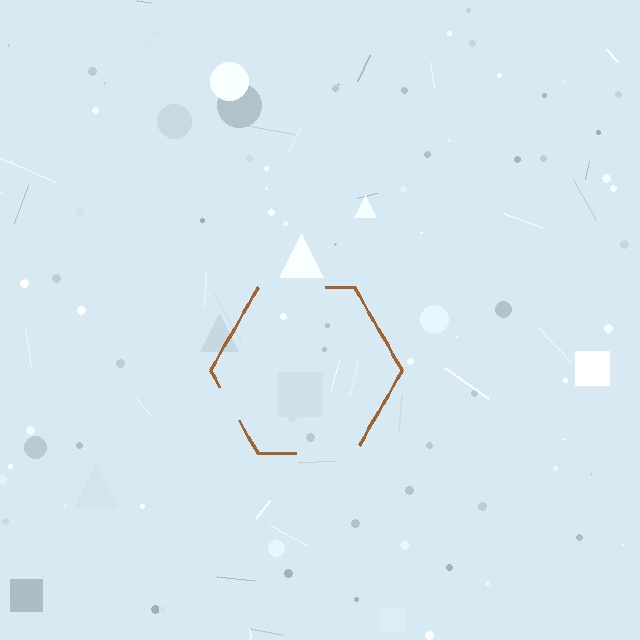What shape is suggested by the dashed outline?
The dashed outline suggests a hexagon.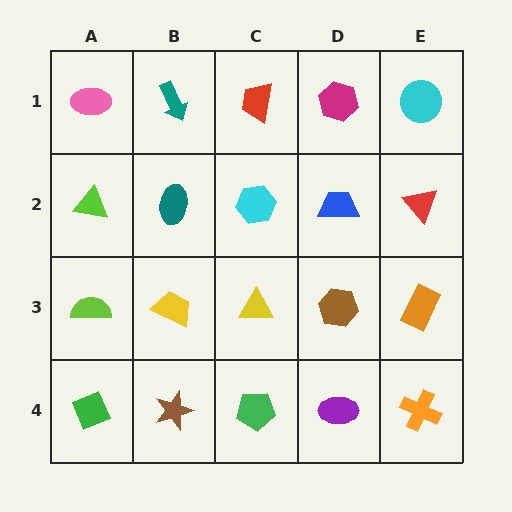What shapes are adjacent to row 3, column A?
A lime triangle (row 2, column A), a green diamond (row 4, column A), a yellow trapezoid (row 3, column B).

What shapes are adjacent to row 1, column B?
A teal ellipse (row 2, column B), a pink ellipse (row 1, column A), a red trapezoid (row 1, column C).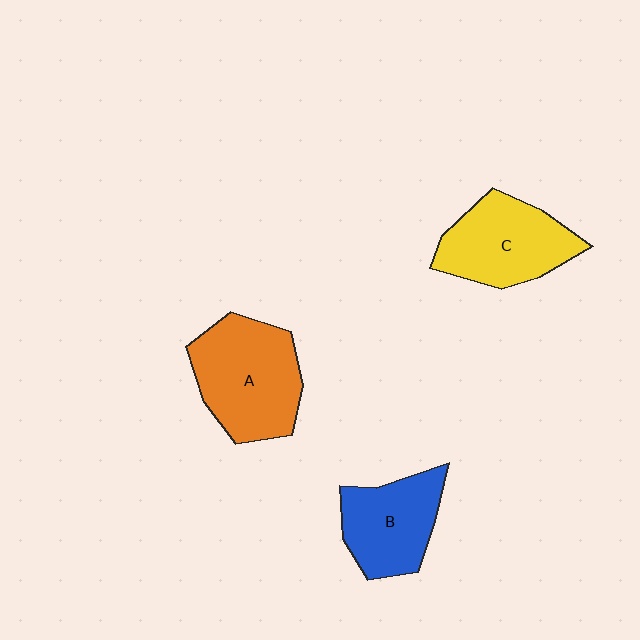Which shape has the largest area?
Shape A (orange).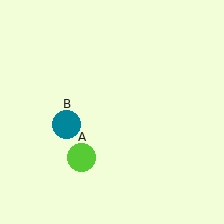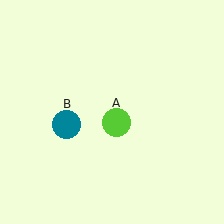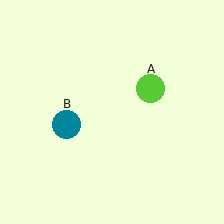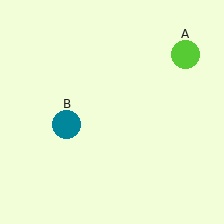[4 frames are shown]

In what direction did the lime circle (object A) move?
The lime circle (object A) moved up and to the right.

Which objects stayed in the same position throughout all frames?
Teal circle (object B) remained stationary.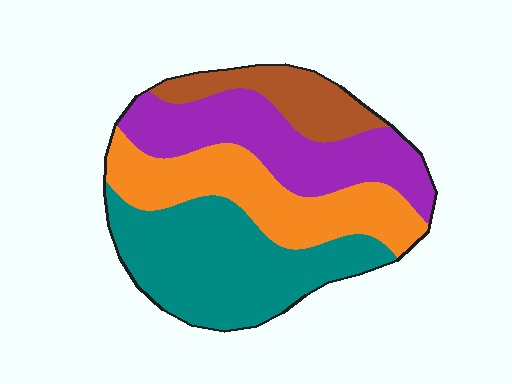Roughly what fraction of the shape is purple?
Purple covers about 25% of the shape.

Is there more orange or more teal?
Teal.